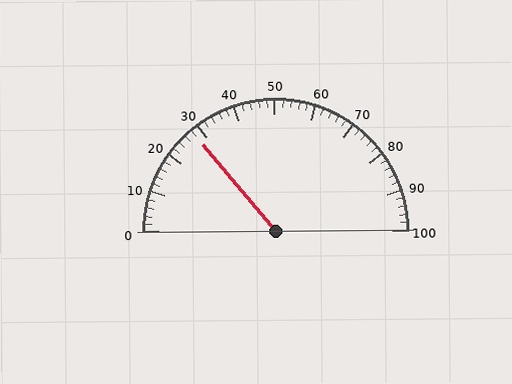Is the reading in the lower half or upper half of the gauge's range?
The reading is in the lower half of the range (0 to 100).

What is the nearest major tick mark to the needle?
The nearest major tick mark is 30.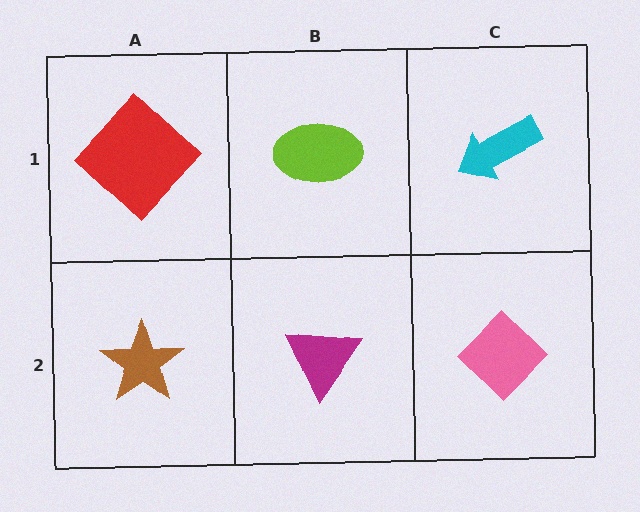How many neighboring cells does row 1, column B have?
3.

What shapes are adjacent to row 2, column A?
A red diamond (row 1, column A), a magenta triangle (row 2, column B).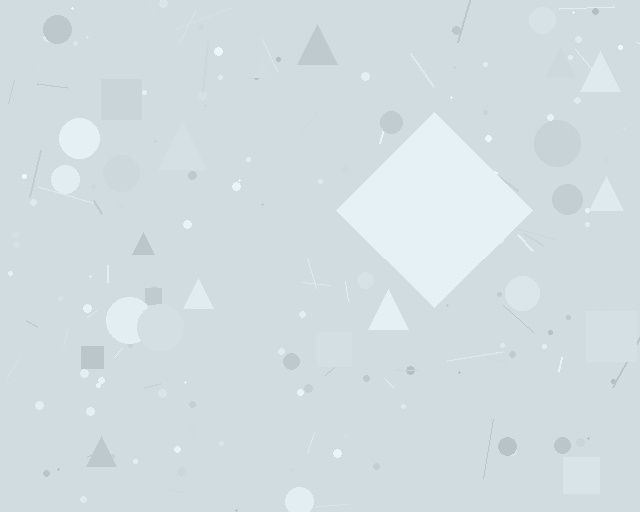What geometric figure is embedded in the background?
A diamond is embedded in the background.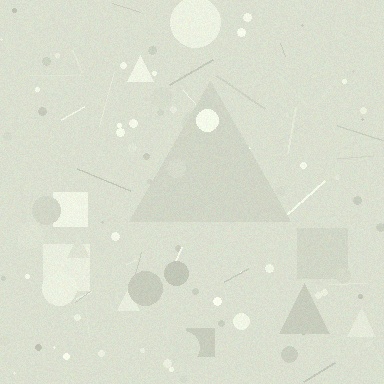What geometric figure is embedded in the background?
A triangle is embedded in the background.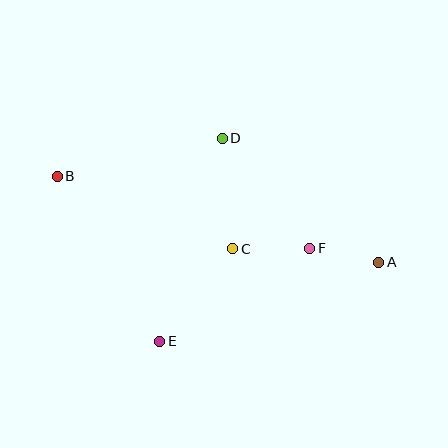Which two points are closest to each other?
Points A and F are closest to each other.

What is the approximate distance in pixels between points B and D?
The distance between B and D is approximately 169 pixels.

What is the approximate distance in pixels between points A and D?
The distance between A and D is approximately 200 pixels.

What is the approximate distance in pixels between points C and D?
The distance between C and D is approximately 111 pixels.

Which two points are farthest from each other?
Points A and B are farthest from each other.